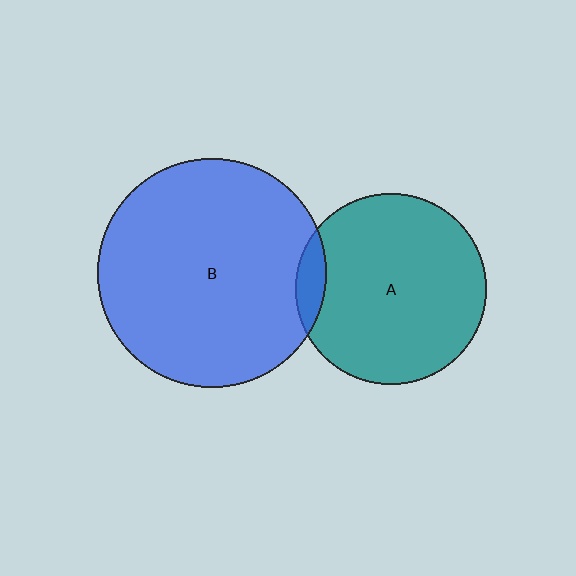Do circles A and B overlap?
Yes.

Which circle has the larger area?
Circle B (blue).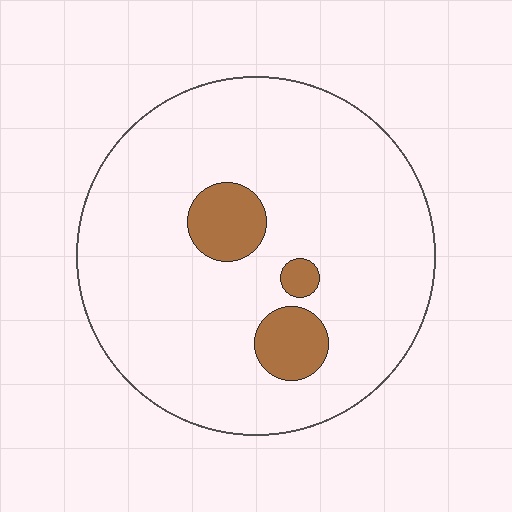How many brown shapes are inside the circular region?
3.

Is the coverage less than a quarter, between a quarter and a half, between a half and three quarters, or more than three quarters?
Less than a quarter.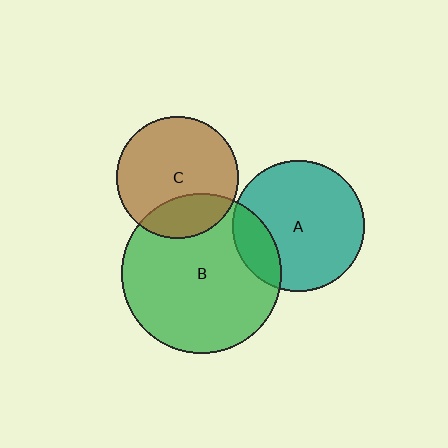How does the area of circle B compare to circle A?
Approximately 1.5 times.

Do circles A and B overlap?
Yes.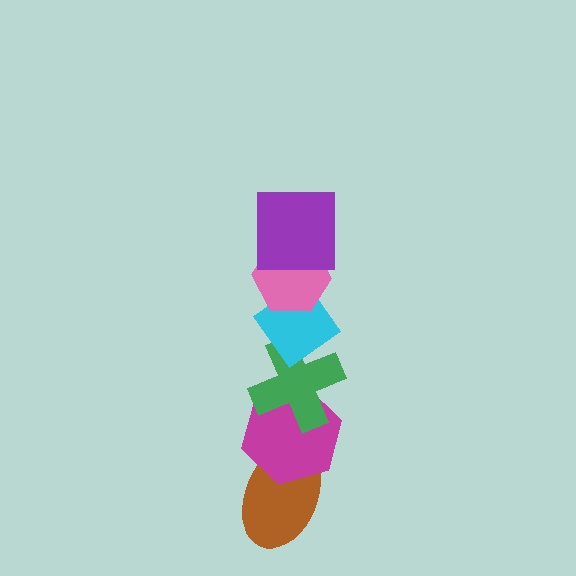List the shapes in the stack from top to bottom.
From top to bottom: the purple square, the pink hexagon, the cyan diamond, the green cross, the magenta hexagon, the brown ellipse.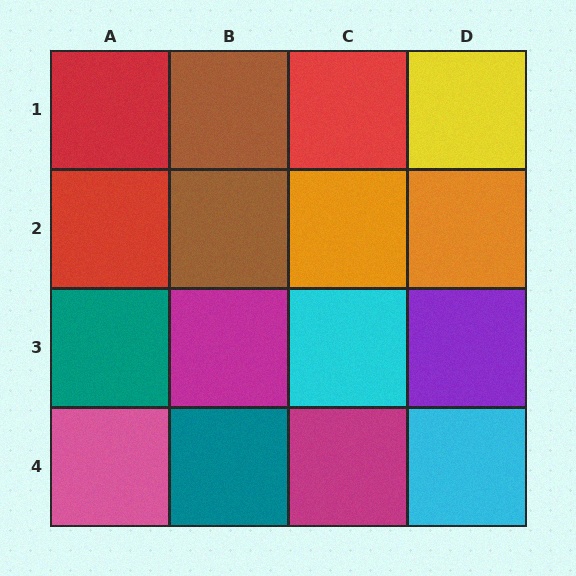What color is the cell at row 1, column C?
Red.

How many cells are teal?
2 cells are teal.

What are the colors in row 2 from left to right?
Red, brown, orange, orange.